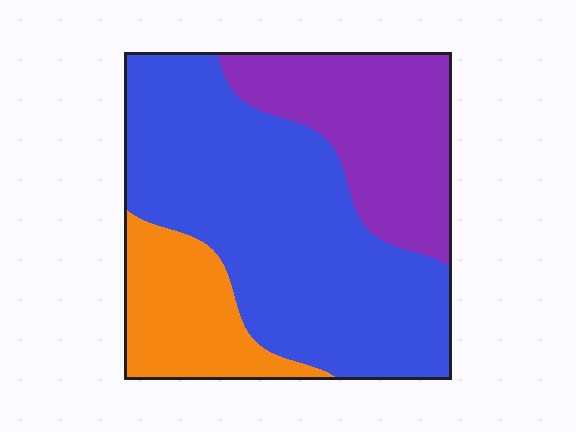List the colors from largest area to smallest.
From largest to smallest: blue, purple, orange.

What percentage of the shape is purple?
Purple covers about 25% of the shape.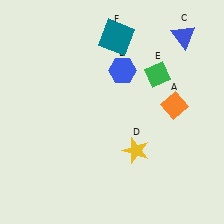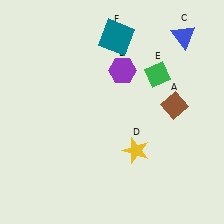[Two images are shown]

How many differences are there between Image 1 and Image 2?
There are 2 differences between the two images.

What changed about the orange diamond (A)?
In Image 1, A is orange. In Image 2, it changed to brown.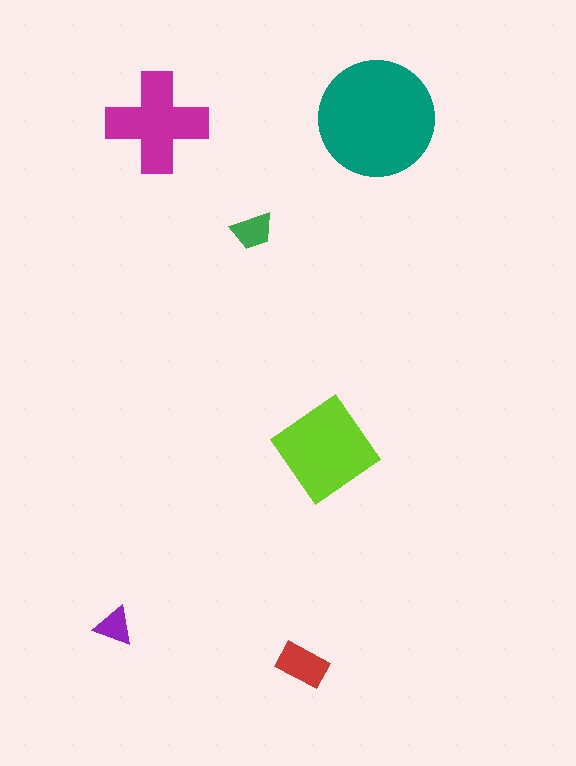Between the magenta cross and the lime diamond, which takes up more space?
The lime diamond.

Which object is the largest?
The teal circle.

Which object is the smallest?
The purple triangle.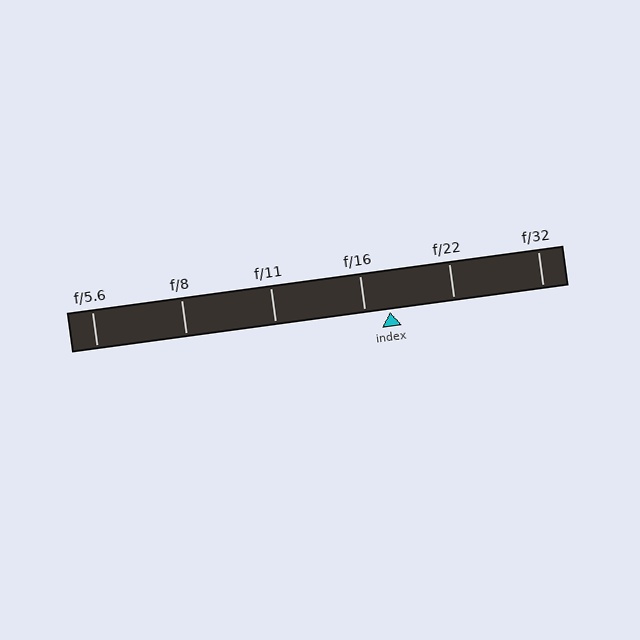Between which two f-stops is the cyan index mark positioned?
The index mark is between f/16 and f/22.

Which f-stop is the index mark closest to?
The index mark is closest to f/16.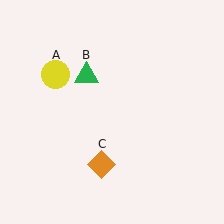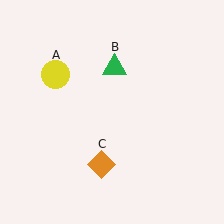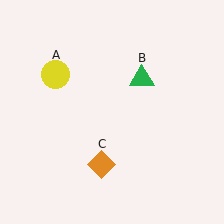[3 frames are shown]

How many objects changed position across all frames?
1 object changed position: green triangle (object B).